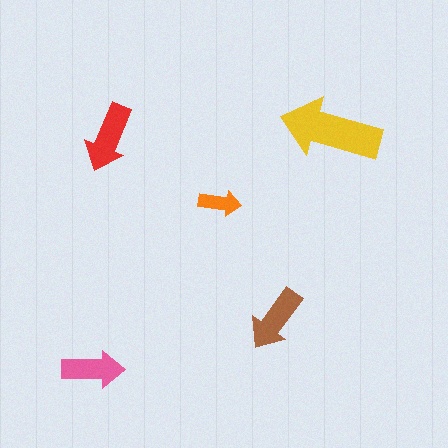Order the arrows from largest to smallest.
the yellow one, the red one, the brown one, the pink one, the orange one.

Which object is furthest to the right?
The yellow arrow is rightmost.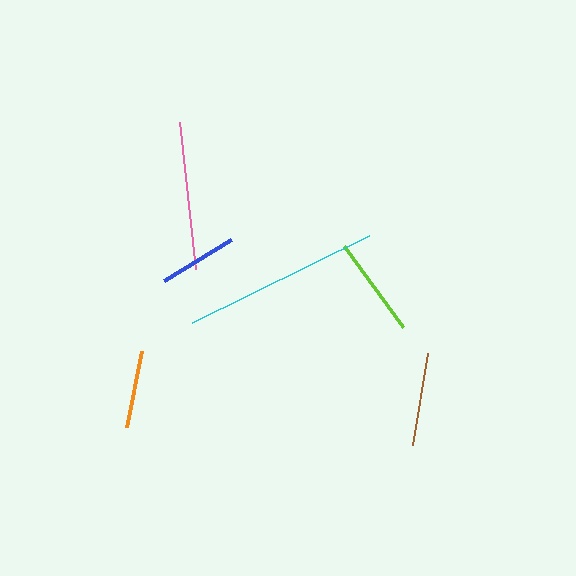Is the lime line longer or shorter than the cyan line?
The cyan line is longer than the lime line.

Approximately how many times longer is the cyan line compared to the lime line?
The cyan line is approximately 2.0 times the length of the lime line.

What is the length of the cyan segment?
The cyan segment is approximately 197 pixels long.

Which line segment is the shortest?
The orange line is the shortest at approximately 77 pixels.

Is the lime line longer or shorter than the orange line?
The lime line is longer than the orange line.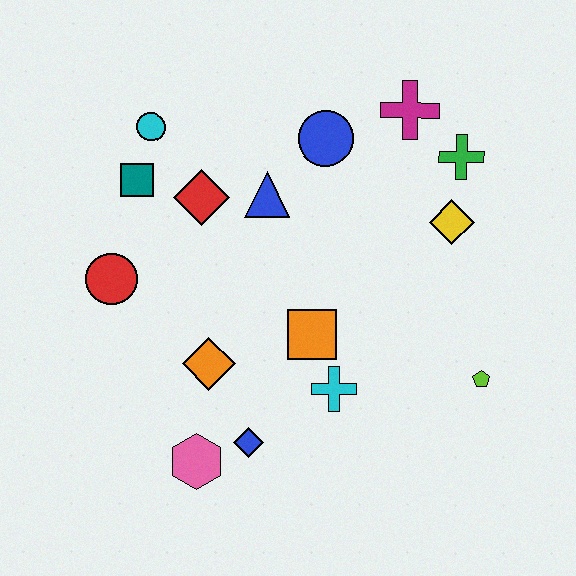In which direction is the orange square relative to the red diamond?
The orange square is below the red diamond.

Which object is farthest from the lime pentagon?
The cyan circle is farthest from the lime pentagon.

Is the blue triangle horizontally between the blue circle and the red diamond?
Yes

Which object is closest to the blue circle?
The blue triangle is closest to the blue circle.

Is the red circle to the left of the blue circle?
Yes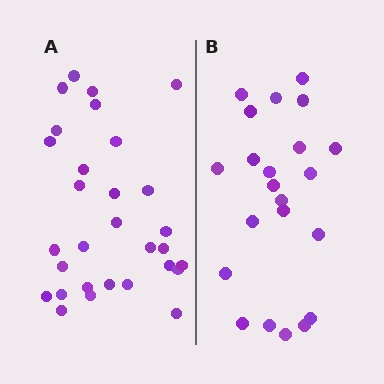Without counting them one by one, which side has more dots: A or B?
Region A (the left region) has more dots.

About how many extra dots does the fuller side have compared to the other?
Region A has roughly 8 or so more dots than region B.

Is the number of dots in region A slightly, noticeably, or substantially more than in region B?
Region A has noticeably more, but not dramatically so. The ratio is roughly 1.4 to 1.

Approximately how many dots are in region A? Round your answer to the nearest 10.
About 30 dots.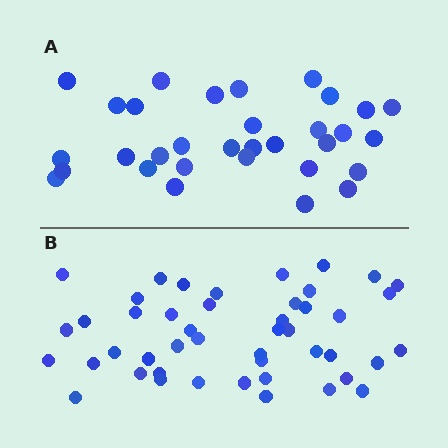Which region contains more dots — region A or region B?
Region B (the bottom region) has more dots.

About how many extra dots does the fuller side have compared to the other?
Region B has approximately 15 more dots than region A.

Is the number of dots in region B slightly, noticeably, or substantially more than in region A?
Region B has noticeably more, but not dramatically so. The ratio is roughly 1.4 to 1.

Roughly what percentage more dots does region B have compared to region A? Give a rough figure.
About 45% more.